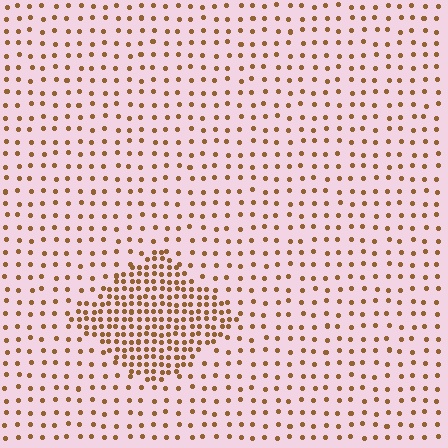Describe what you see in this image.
The image contains small brown elements arranged at two different densities. A diamond-shaped region is visible where the elements are more densely packed than the surrounding area.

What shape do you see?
I see a diamond.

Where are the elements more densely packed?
The elements are more densely packed inside the diamond boundary.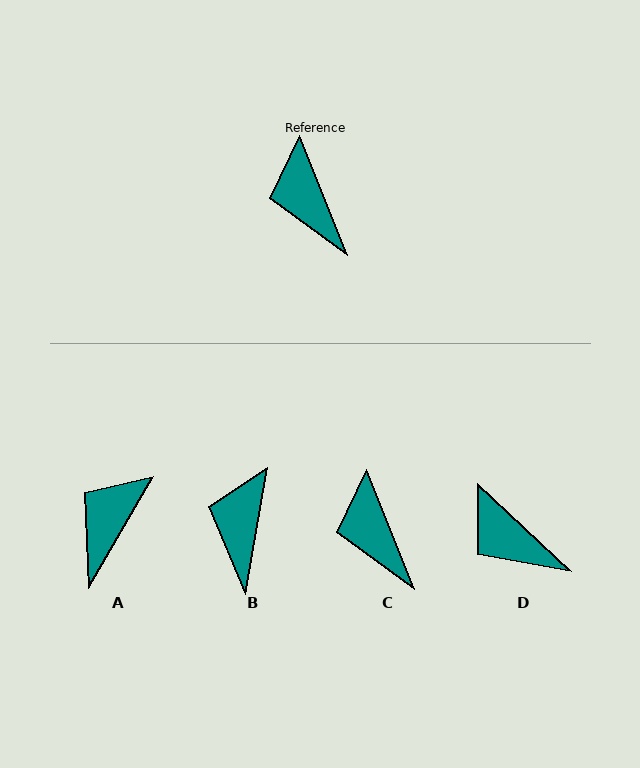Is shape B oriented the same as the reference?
No, it is off by about 31 degrees.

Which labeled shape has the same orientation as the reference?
C.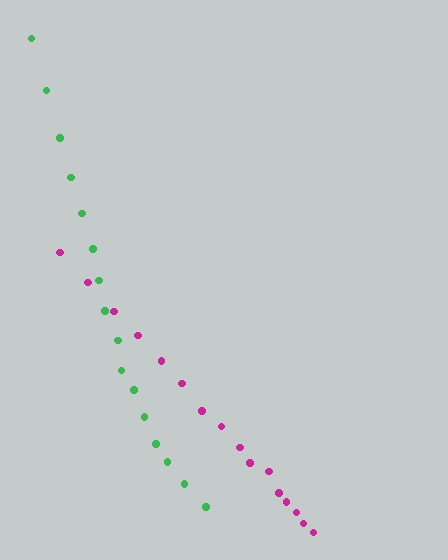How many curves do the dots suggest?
There are 2 distinct paths.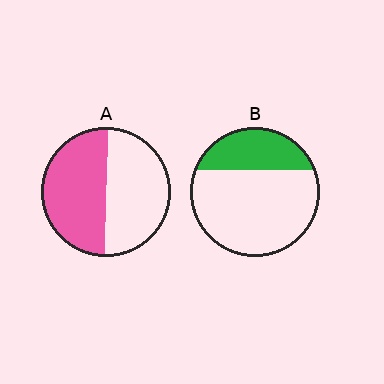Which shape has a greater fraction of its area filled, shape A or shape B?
Shape A.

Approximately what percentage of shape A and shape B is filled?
A is approximately 50% and B is approximately 30%.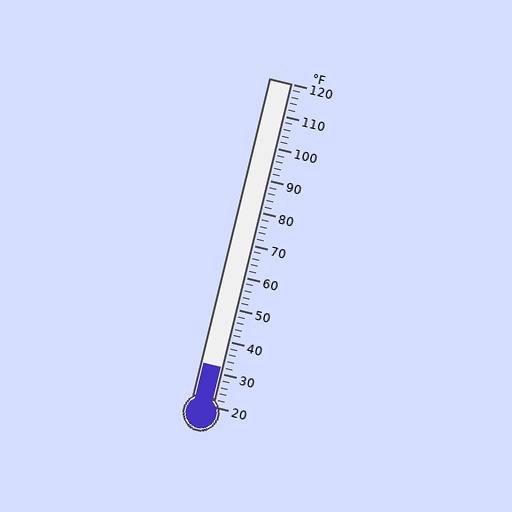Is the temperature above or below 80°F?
The temperature is below 80°F.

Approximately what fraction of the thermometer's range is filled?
The thermometer is filled to approximately 10% of its range.